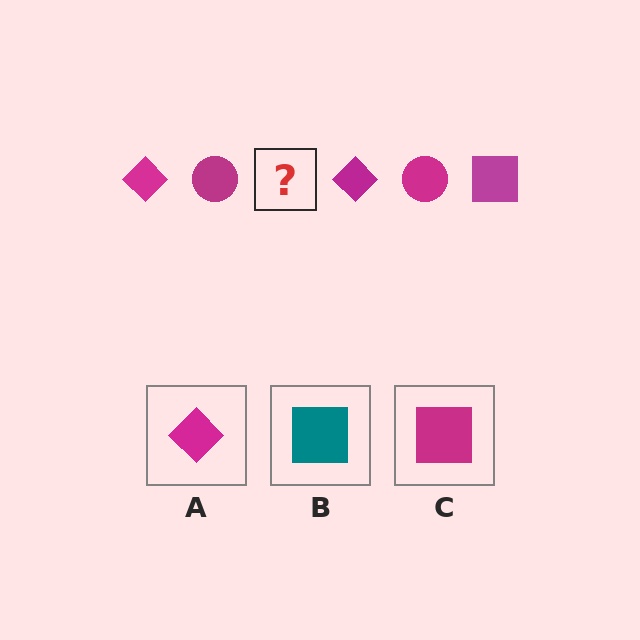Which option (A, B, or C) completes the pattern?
C.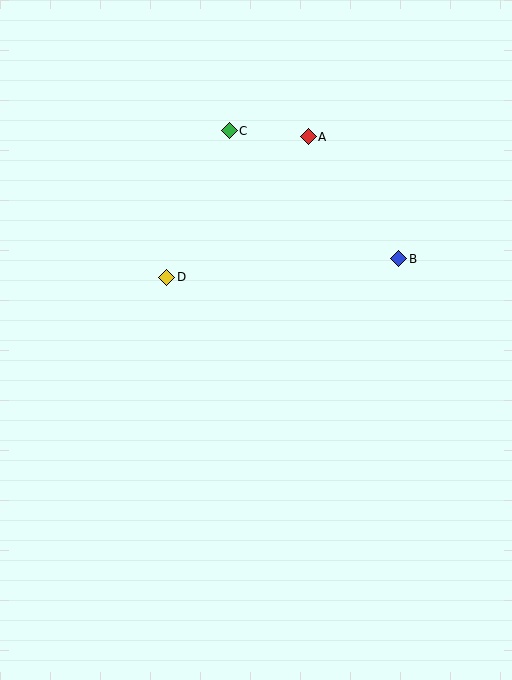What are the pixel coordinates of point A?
Point A is at (308, 137).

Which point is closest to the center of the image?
Point D at (167, 277) is closest to the center.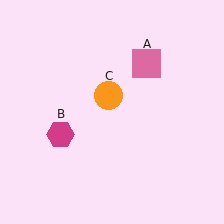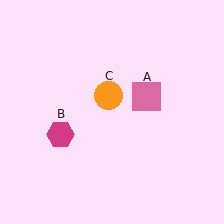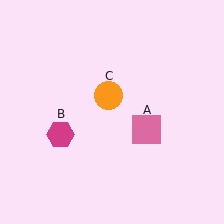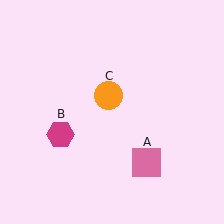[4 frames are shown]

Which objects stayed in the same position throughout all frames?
Magenta hexagon (object B) and orange circle (object C) remained stationary.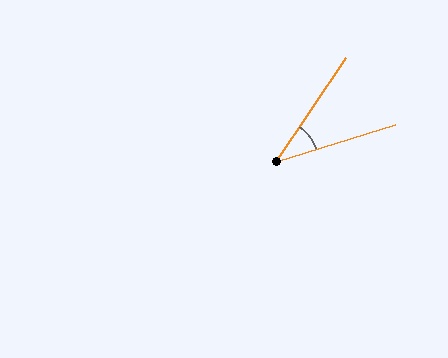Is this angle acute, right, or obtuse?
It is acute.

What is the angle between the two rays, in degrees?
Approximately 39 degrees.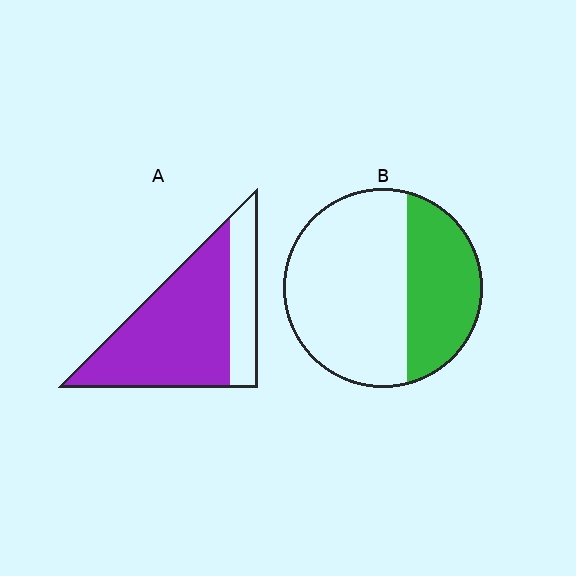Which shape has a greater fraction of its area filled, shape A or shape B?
Shape A.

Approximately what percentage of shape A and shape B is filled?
A is approximately 75% and B is approximately 35%.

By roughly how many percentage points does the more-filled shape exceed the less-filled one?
By roughly 40 percentage points (A over B).